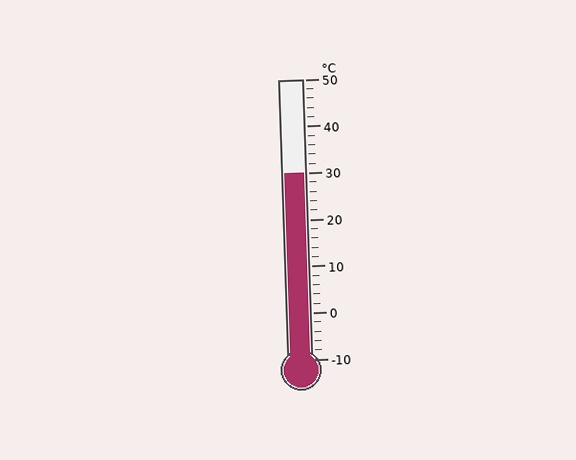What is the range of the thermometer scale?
The thermometer scale ranges from -10°C to 50°C.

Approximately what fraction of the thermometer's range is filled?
The thermometer is filled to approximately 65% of its range.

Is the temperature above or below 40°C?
The temperature is below 40°C.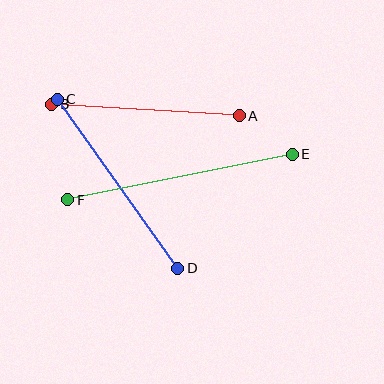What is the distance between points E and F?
The distance is approximately 229 pixels.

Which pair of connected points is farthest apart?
Points E and F are farthest apart.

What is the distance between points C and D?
The distance is approximately 208 pixels.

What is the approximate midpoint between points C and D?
The midpoint is at approximately (118, 184) pixels.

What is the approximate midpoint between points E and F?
The midpoint is at approximately (180, 177) pixels.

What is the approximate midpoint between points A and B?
The midpoint is at approximately (145, 110) pixels.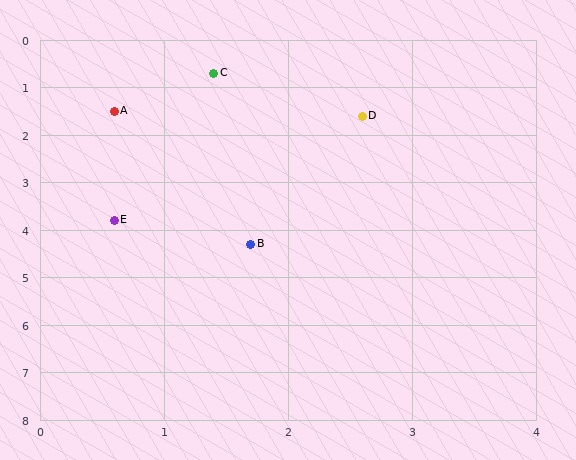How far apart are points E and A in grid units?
Points E and A are about 2.3 grid units apart.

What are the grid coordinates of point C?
Point C is at approximately (1.4, 0.7).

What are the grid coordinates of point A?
Point A is at approximately (0.6, 1.5).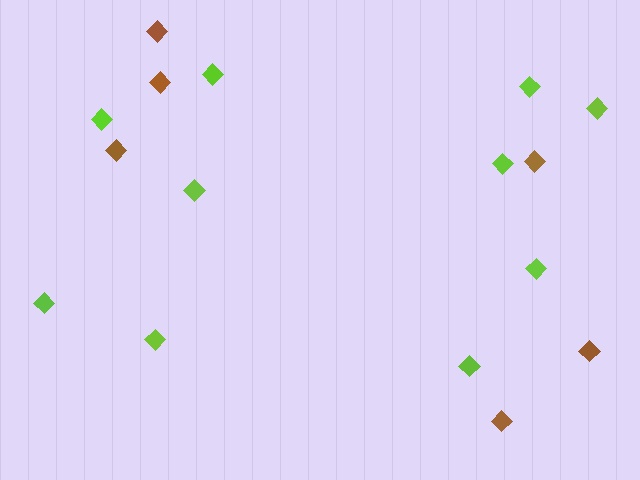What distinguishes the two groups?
There are 2 groups: one group of brown diamonds (6) and one group of lime diamonds (10).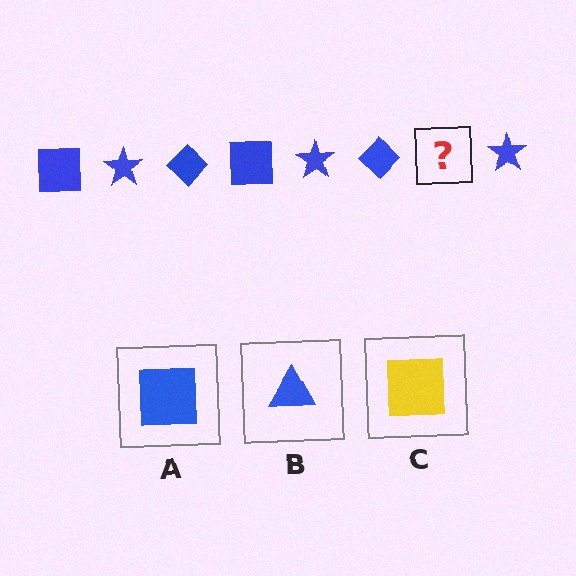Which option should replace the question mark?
Option A.